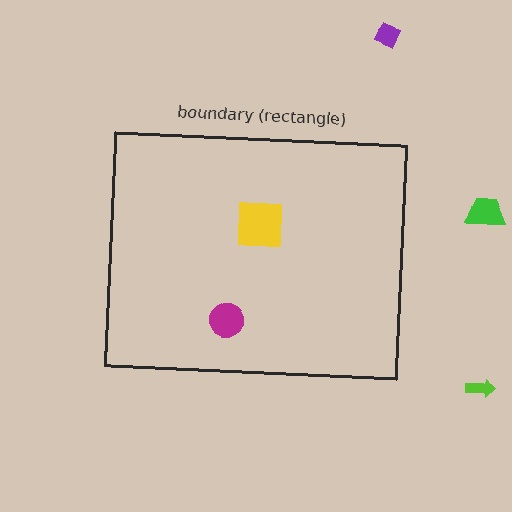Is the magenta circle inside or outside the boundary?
Inside.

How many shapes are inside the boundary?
2 inside, 3 outside.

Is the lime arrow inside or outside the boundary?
Outside.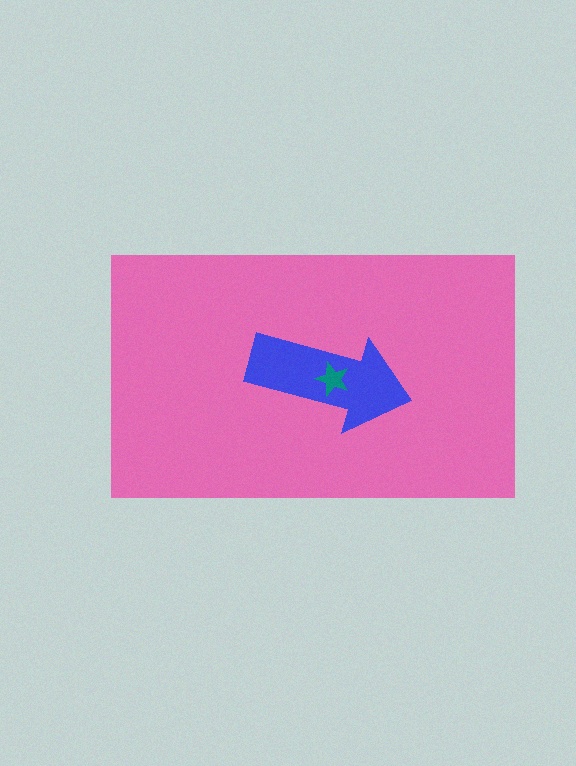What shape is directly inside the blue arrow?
The teal star.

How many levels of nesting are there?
3.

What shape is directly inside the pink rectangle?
The blue arrow.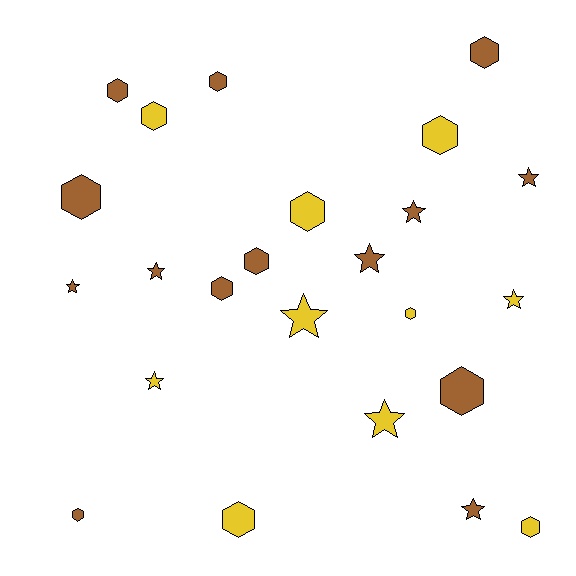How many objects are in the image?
There are 24 objects.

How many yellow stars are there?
There are 4 yellow stars.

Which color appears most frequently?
Brown, with 14 objects.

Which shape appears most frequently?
Hexagon, with 14 objects.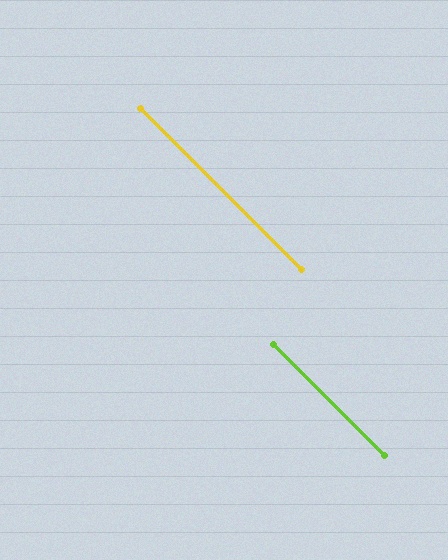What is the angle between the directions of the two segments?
Approximately 0 degrees.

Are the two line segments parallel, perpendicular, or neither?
Parallel — their directions differ by only 0.2°.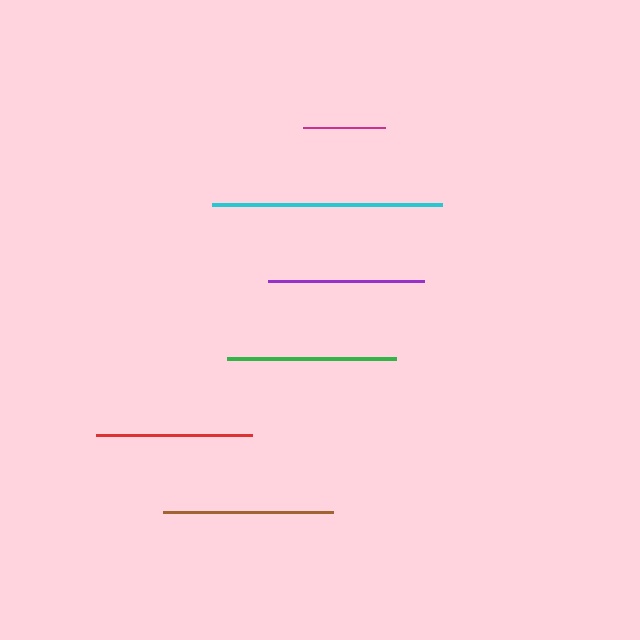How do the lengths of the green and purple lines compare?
The green and purple lines are approximately the same length.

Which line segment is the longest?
The cyan line is the longest at approximately 230 pixels.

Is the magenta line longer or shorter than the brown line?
The brown line is longer than the magenta line.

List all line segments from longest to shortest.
From longest to shortest: cyan, brown, green, purple, red, magenta.